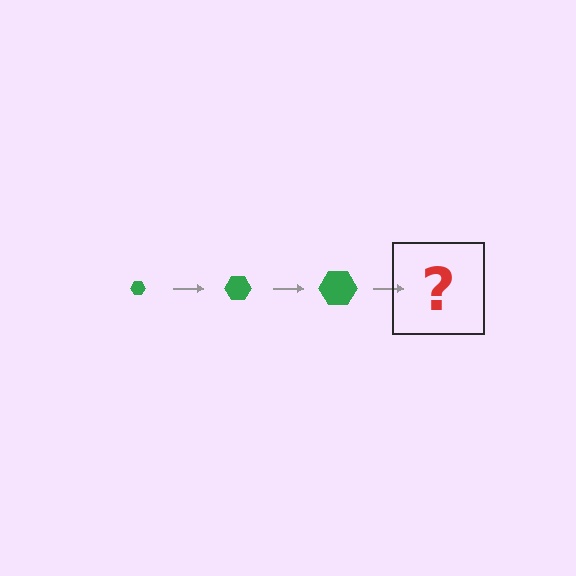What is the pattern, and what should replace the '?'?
The pattern is that the hexagon gets progressively larger each step. The '?' should be a green hexagon, larger than the previous one.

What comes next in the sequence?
The next element should be a green hexagon, larger than the previous one.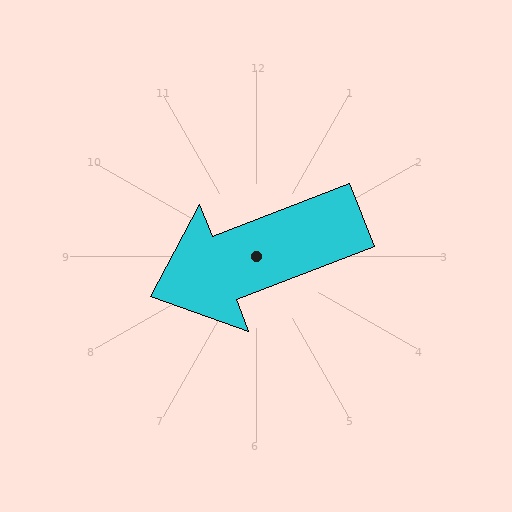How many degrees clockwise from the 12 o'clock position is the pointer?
Approximately 249 degrees.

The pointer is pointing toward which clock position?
Roughly 8 o'clock.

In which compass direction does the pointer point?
West.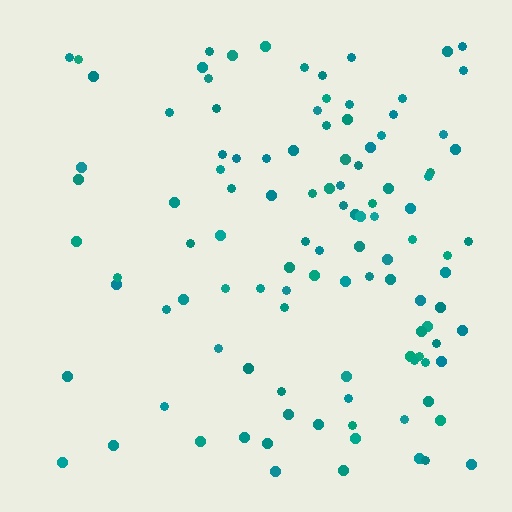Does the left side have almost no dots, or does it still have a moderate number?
Still a moderate number, just noticeably fewer than the right.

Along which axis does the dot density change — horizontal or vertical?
Horizontal.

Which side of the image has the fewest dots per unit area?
The left.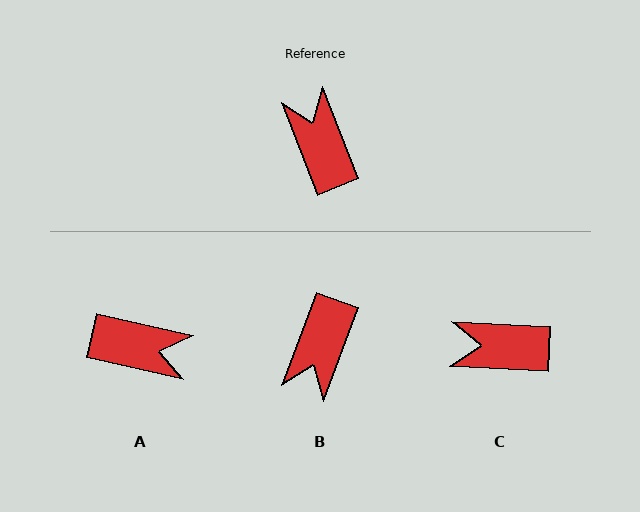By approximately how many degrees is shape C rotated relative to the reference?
Approximately 66 degrees counter-clockwise.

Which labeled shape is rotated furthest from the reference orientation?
B, about 138 degrees away.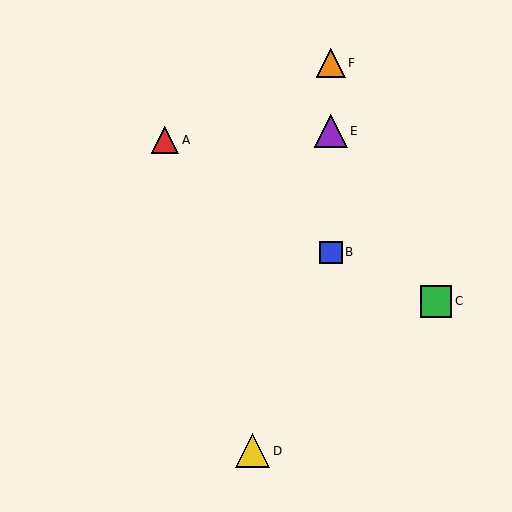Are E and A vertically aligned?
No, E is at x≈331 and A is at x≈165.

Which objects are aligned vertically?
Objects B, E, F are aligned vertically.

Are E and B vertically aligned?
Yes, both are at x≈331.